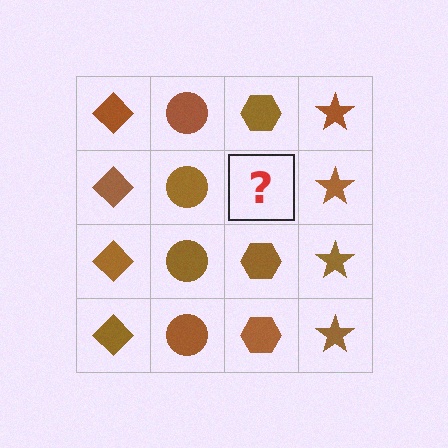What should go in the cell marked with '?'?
The missing cell should contain a brown hexagon.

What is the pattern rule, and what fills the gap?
The rule is that each column has a consistent shape. The gap should be filled with a brown hexagon.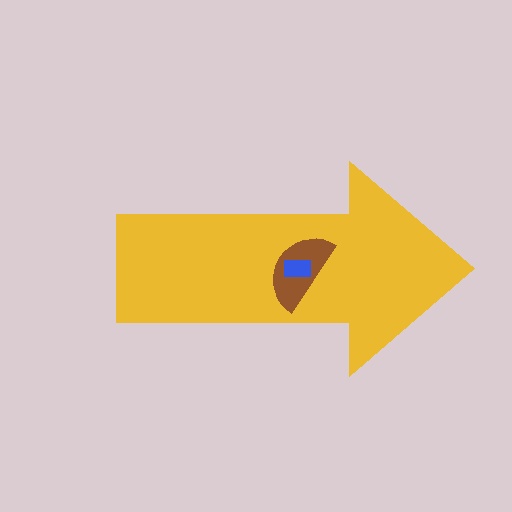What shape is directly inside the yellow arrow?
The brown semicircle.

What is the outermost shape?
The yellow arrow.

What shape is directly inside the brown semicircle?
The blue rectangle.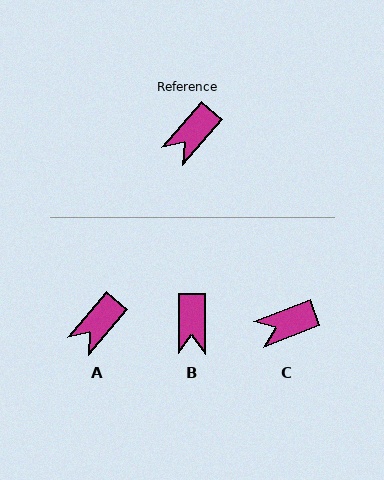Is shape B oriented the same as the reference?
No, it is off by about 40 degrees.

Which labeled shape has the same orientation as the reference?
A.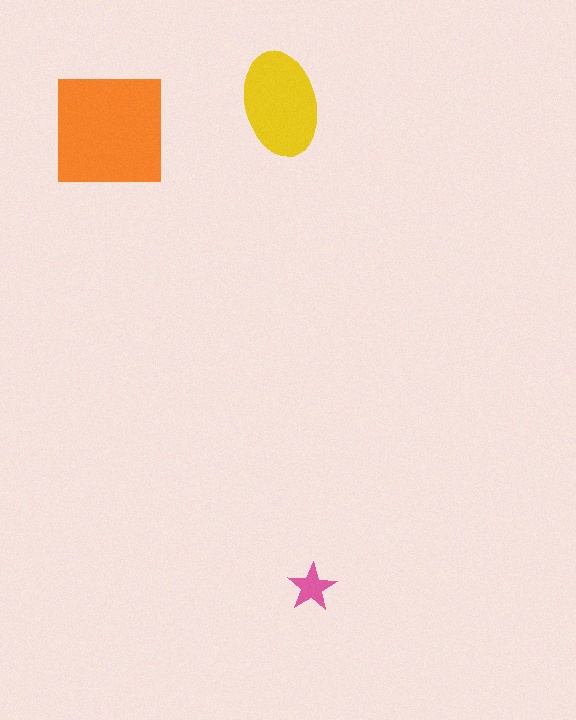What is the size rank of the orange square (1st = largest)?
1st.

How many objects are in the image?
There are 3 objects in the image.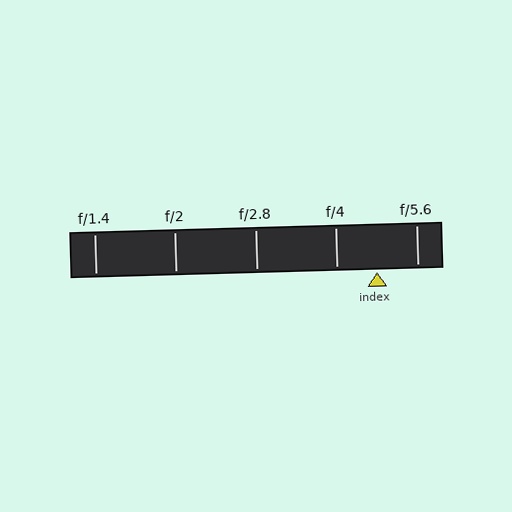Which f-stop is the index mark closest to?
The index mark is closest to f/4.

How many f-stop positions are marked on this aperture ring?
There are 5 f-stop positions marked.